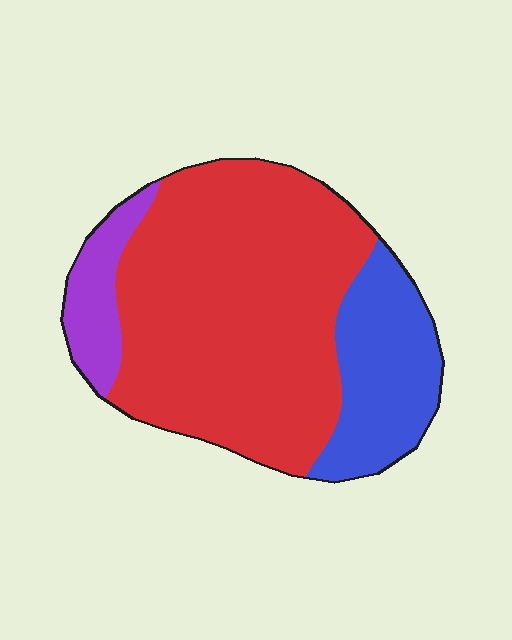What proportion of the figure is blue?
Blue takes up between a sixth and a third of the figure.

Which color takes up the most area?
Red, at roughly 70%.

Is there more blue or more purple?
Blue.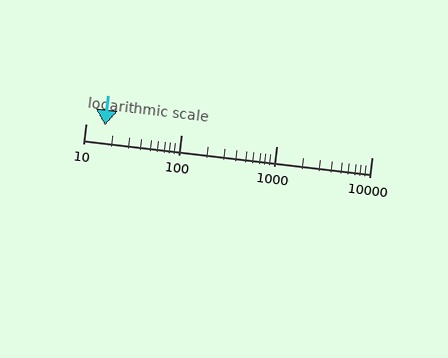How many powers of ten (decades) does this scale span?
The scale spans 3 decades, from 10 to 10000.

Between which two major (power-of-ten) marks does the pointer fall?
The pointer is between 10 and 100.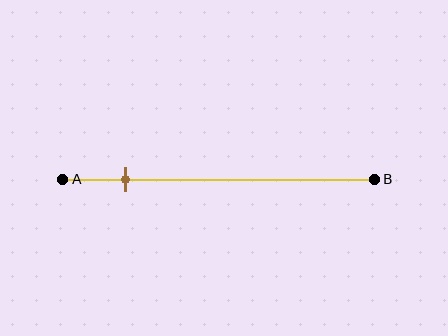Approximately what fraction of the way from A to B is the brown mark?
The brown mark is approximately 20% of the way from A to B.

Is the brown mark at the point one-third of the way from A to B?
No, the mark is at about 20% from A, not at the 33% one-third point.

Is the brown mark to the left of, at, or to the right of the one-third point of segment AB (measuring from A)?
The brown mark is to the left of the one-third point of segment AB.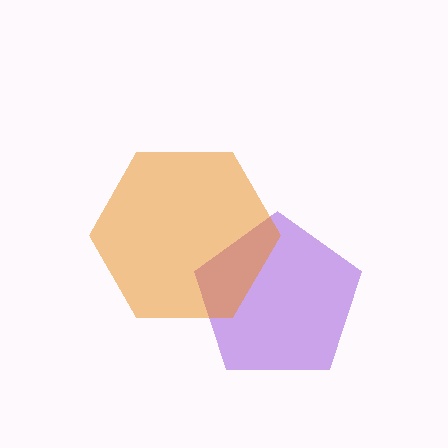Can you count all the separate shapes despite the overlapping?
Yes, there are 2 separate shapes.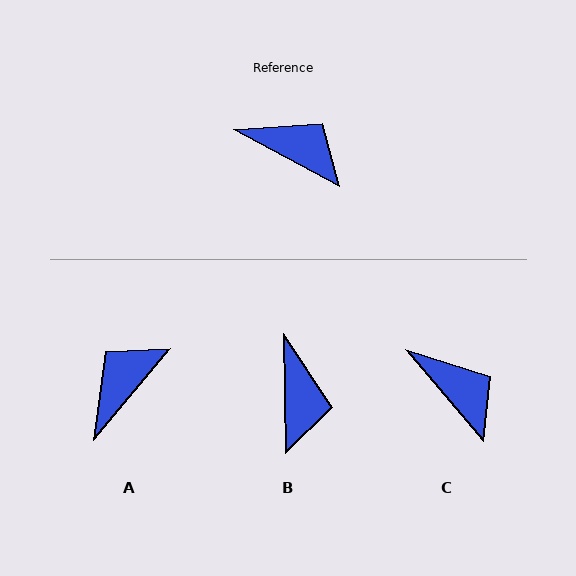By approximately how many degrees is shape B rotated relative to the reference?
Approximately 61 degrees clockwise.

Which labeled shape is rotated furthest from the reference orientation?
A, about 78 degrees away.